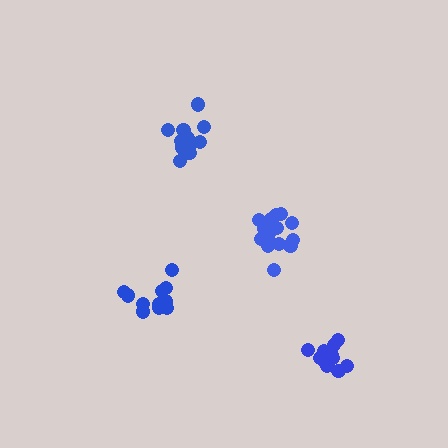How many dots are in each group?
Group 1: 15 dots, Group 2: 11 dots, Group 3: 12 dots, Group 4: 11 dots (49 total).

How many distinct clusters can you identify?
There are 4 distinct clusters.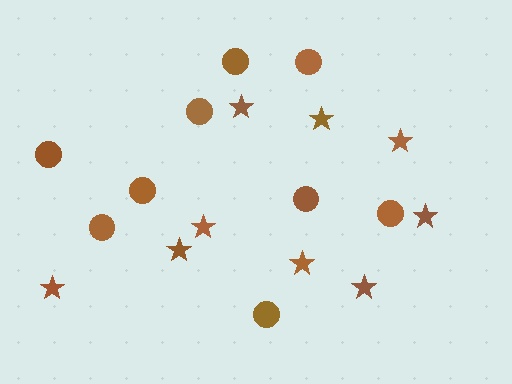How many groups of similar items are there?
There are 2 groups: one group of circles (9) and one group of stars (9).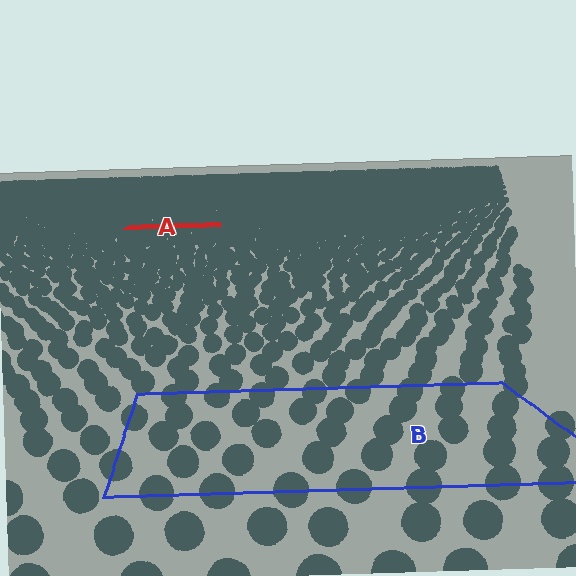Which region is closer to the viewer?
Region B is closer. The texture elements there are larger and more spread out.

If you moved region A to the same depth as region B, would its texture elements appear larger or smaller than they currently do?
They would appear larger. At a closer depth, the same texture elements are projected at a bigger on-screen size.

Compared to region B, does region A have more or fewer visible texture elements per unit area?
Region A has more texture elements per unit area — they are packed more densely because it is farther away.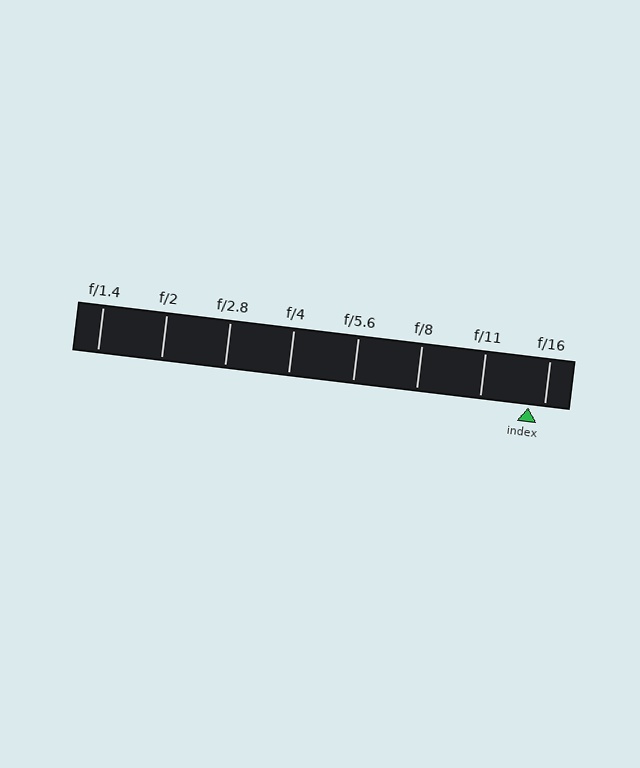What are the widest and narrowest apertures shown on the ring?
The widest aperture shown is f/1.4 and the narrowest is f/16.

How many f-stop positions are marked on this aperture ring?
There are 8 f-stop positions marked.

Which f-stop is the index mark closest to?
The index mark is closest to f/16.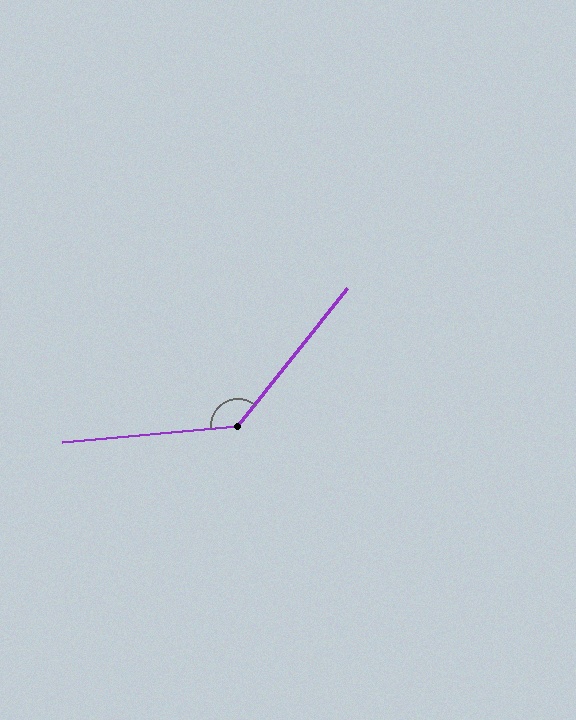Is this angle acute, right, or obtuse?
It is obtuse.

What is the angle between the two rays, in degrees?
Approximately 134 degrees.